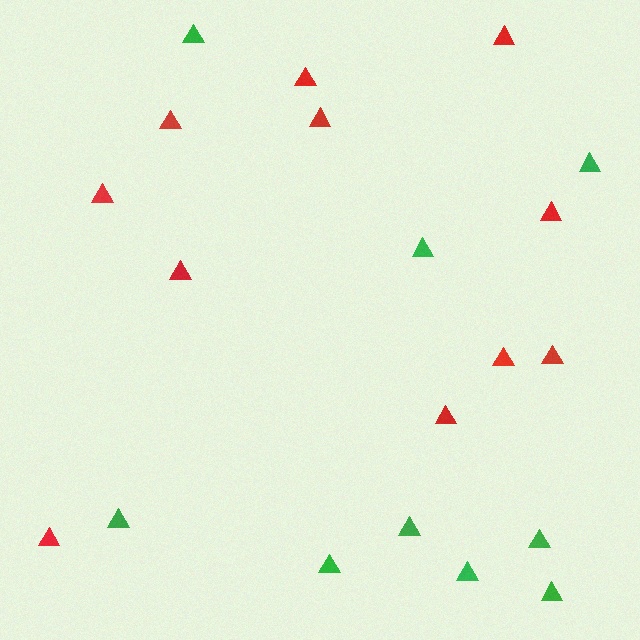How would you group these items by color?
There are 2 groups: one group of red triangles (11) and one group of green triangles (9).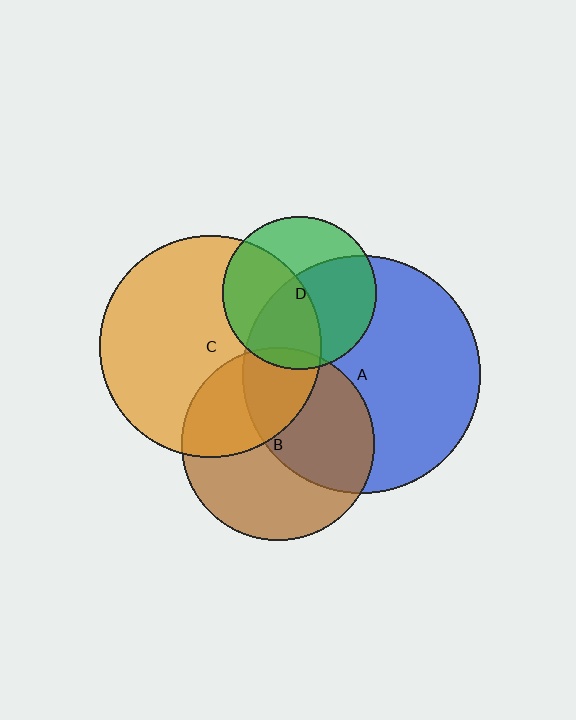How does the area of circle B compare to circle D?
Approximately 1.6 times.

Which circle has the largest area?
Circle A (blue).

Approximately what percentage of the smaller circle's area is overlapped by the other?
Approximately 5%.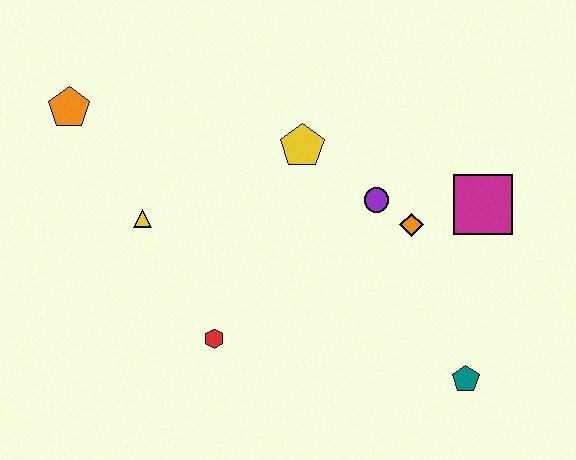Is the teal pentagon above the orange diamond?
No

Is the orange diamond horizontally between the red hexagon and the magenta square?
Yes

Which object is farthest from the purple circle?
The orange pentagon is farthest from the purple circle.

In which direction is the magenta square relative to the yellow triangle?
The magenta square is to the right of the yellow triangle.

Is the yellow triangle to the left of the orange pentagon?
No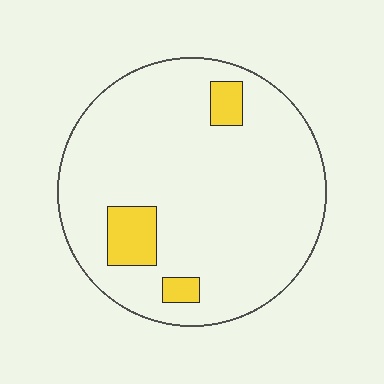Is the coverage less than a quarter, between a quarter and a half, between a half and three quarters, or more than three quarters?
Less than a quarter.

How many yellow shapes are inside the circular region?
3.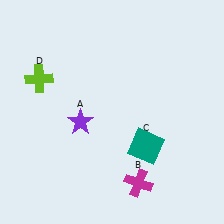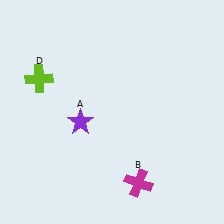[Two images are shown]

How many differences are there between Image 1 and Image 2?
There is 1 difference between the two images.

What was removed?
The teal square (C) was removed in Image 2.